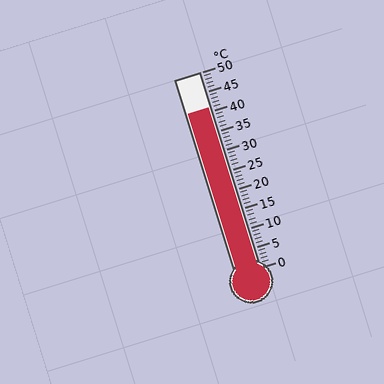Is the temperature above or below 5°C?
The temperature is above 5°C.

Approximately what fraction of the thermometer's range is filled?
The thermometer is filled to approximately 80% of its range.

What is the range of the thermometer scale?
The thermometer scale ranges from 0°C to 50°C.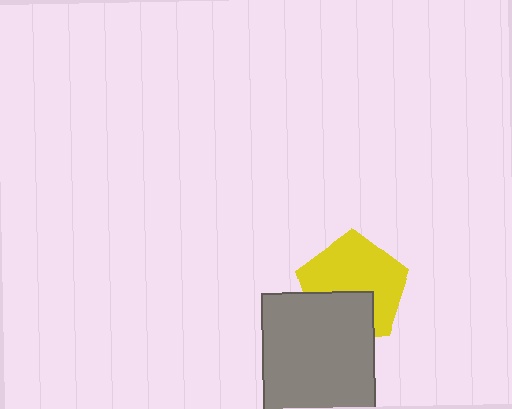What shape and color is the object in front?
The object in front is a gray rectangle.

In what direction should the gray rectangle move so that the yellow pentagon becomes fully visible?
The gray rectangle should move down. That is the shortest direction to clear the overlap and leave the yellow pentagon fully visible.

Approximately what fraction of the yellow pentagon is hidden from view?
Roughly 34% of the yellow pentagon is hidden behind the gray rectangle.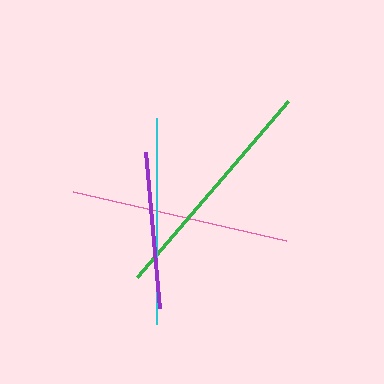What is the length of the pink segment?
The pink segment is approximately 218 pixels long.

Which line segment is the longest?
The green line is the longest at approximately 232 pixels.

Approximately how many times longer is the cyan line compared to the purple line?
The cyan line is approximately 1.3 times the length of the purple line.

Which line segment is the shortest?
The purple line is the shortest at approximately 156 pixels.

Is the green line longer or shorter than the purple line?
The green line is longer than the purple line.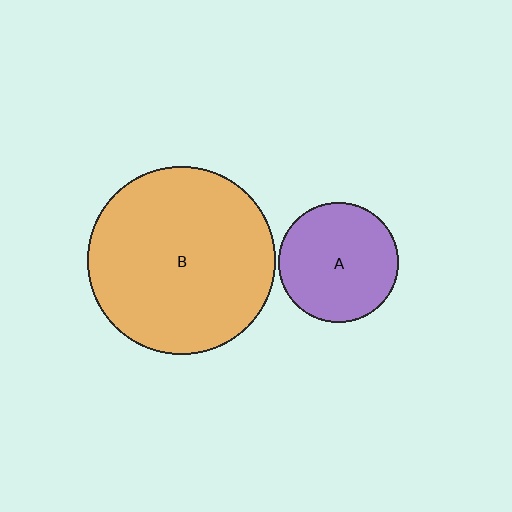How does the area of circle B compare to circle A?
Approximately 2.4 times.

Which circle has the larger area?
Circle B (orange).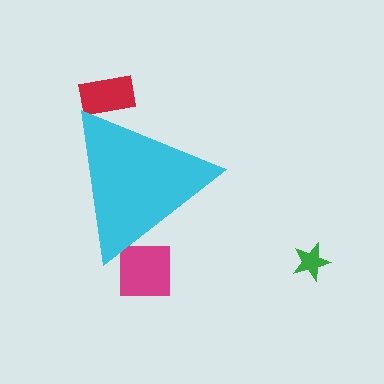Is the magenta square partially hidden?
Yes, the magenta square is partially hidden behind the cyan triangle.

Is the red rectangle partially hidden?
Yes, the red rectangle is partially hidden behind the cyan triangle.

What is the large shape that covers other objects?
A cyan triangle.